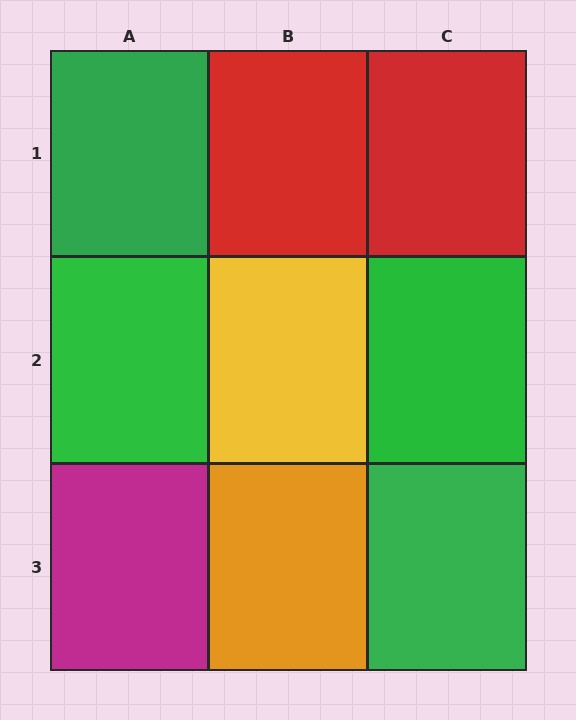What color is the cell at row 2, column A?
Green.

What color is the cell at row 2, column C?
Green.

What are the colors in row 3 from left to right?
Magenta, orange, green.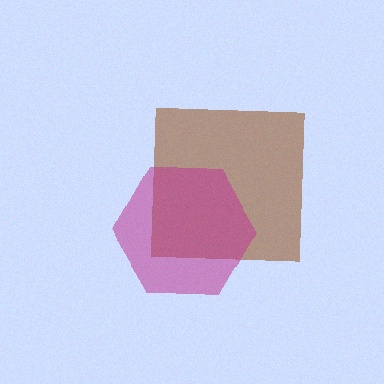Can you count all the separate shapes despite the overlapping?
Yes, there are 2 separate shapes.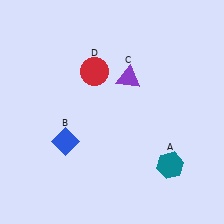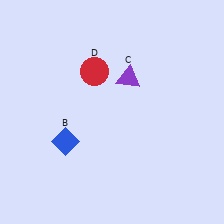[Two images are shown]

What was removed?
The teal hexagon (A) was removed in Image 2.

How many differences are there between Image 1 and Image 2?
There is 1 difference between the two images.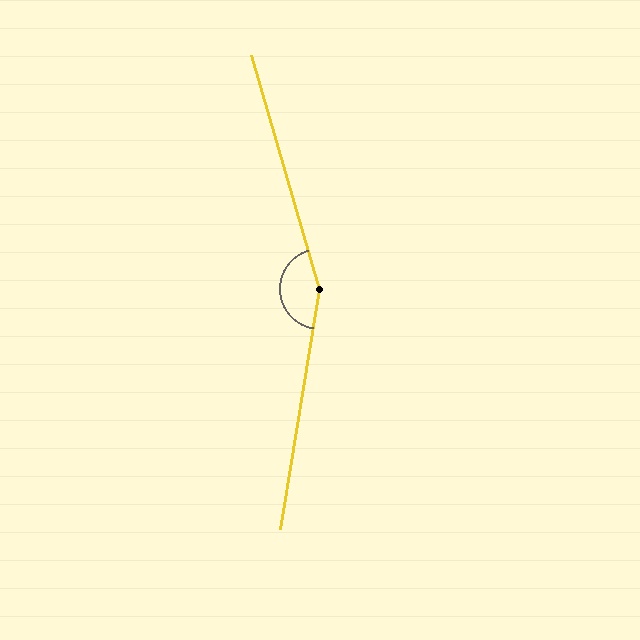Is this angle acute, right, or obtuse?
It is obtuse.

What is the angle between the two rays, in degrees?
Approximately 154 degrees.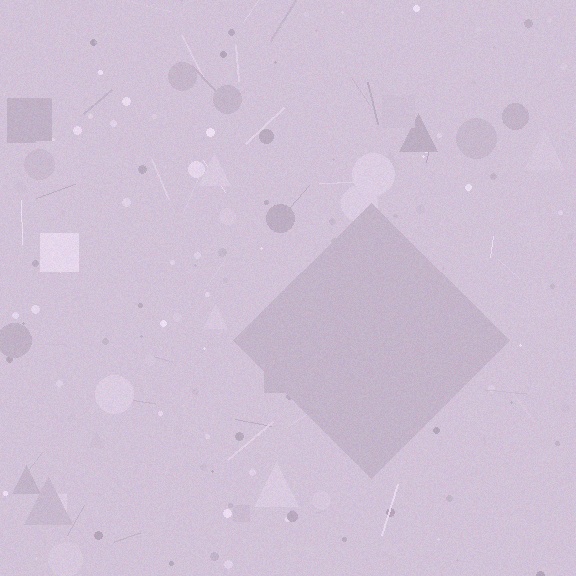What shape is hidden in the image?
A diamond is hidden in the image.